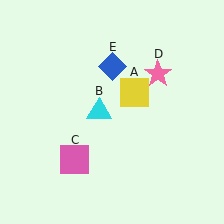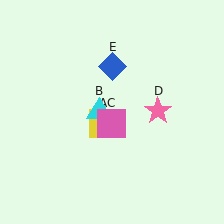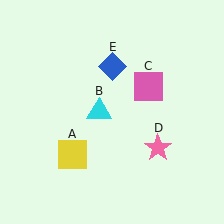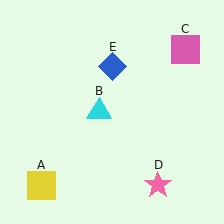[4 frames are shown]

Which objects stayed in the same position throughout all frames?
Cyan triangle (object B) and blue diamond (object E) remained stationary.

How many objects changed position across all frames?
3 objects changed position: yellow square (object A), pink square (object C), pink star (object D).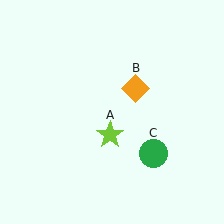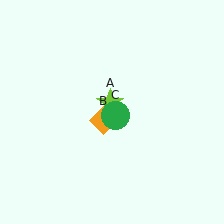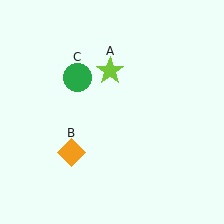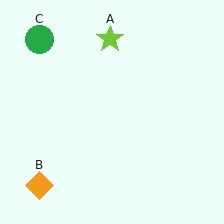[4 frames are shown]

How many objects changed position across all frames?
3 objects changed position: lime star (object A), orange diamond (object B), green circle (object C).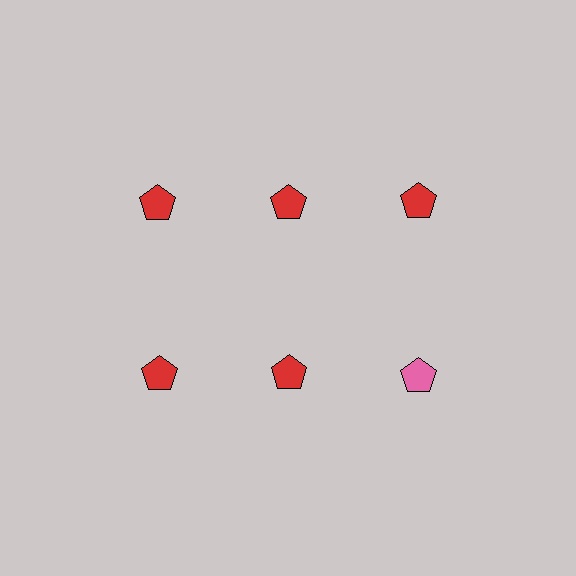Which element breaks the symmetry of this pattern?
The pink pentagon in the second row, center column breaks the symmetry. All other shapes are red pentagons.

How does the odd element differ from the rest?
It has a different color: pink instead of red.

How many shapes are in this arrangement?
There are 6 shapes arranged in a grid pattern.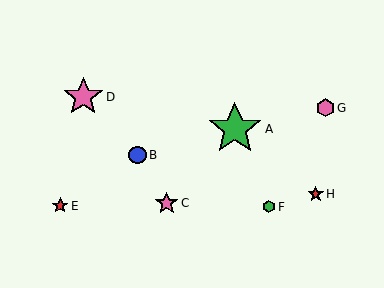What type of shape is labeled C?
Shape C is a pink star.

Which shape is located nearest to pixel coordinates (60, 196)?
The red star (labeled E) at (60, 206) is nearest to that location.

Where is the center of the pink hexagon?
The center of the pink hexagon is at (325, 108).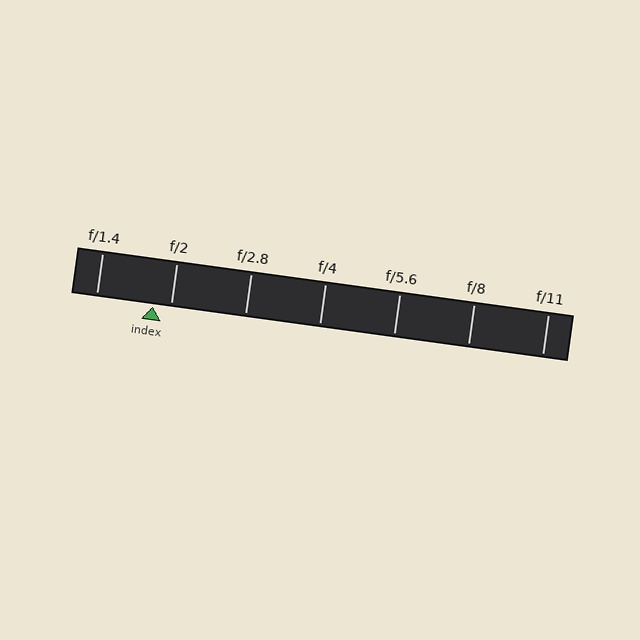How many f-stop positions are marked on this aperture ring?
There are 7 f-stop positions marked.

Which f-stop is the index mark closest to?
The index mark is closest to f/2.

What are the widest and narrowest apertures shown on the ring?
The widest aperture shown is f/1.4 and the narrowest is f/11.